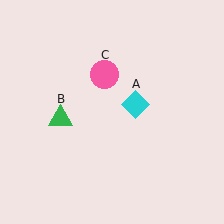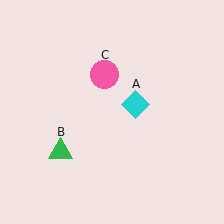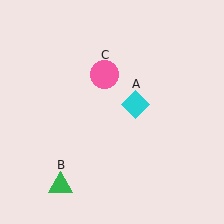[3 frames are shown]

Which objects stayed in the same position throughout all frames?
Cyan diamond (object A) and pink circle (object C) remained stationary.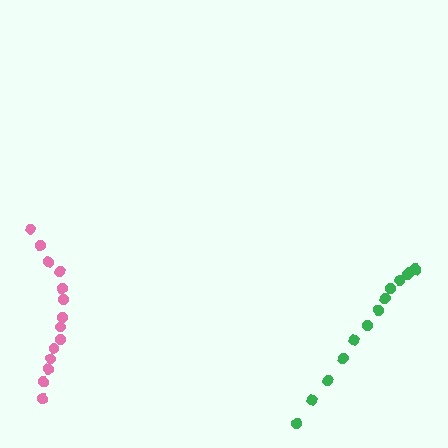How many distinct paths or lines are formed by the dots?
There are 2 distinct paths.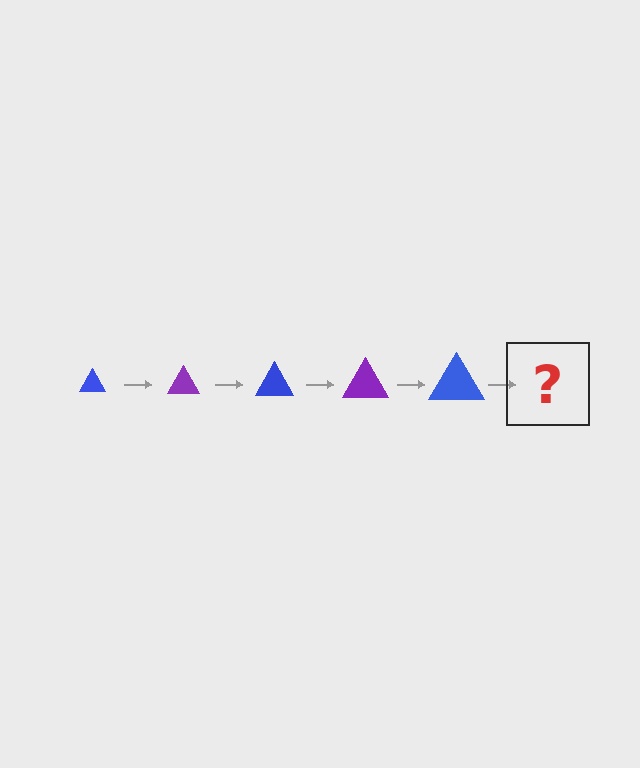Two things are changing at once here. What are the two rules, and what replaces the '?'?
The two rules are that the triangle grows larger each step and the color cycles through blue and purple. The '?' should be a purple triangle, larger than the previous one.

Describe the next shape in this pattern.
It should be a purple triangle, larger than the previous one.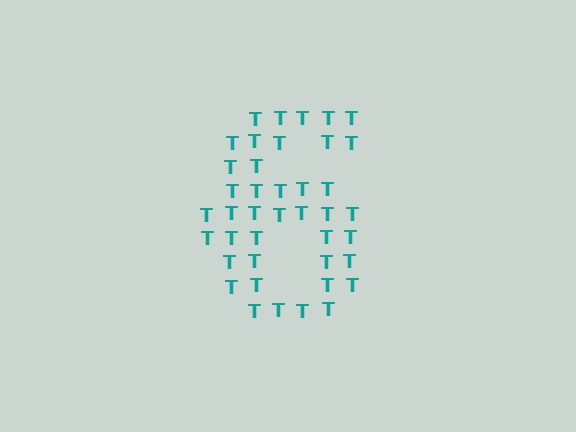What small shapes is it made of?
It is made of small letter T's.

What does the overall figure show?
The overall figure shows the digit 6.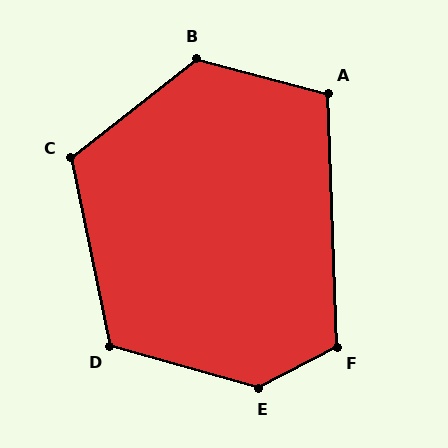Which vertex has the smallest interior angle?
A, at approximately 106 degrees.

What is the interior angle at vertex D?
Approximately 117 degrees (obtuse).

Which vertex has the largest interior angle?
E, at approximately 137 degrees.